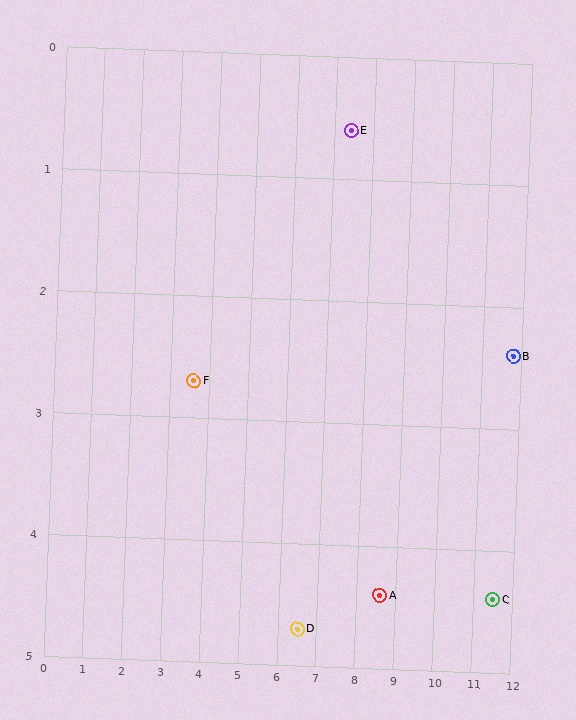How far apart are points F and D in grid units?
Points F and D are about 3.5 grid units apart.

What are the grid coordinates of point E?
Point E is at approximately (7.4, 0.6).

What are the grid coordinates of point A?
Point A is at approximately (8.6, 4.4).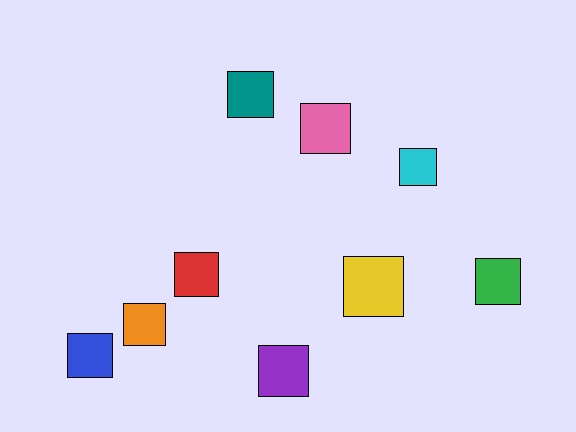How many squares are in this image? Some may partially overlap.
There are 9 squares.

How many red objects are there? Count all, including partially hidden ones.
There is 1 red object.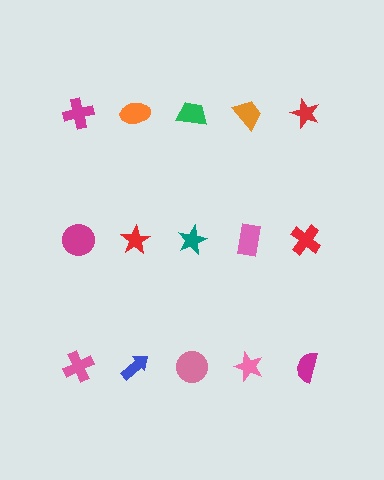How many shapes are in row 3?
5 shapes.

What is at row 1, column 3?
A green trapezoid.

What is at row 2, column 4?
A pink rectangle.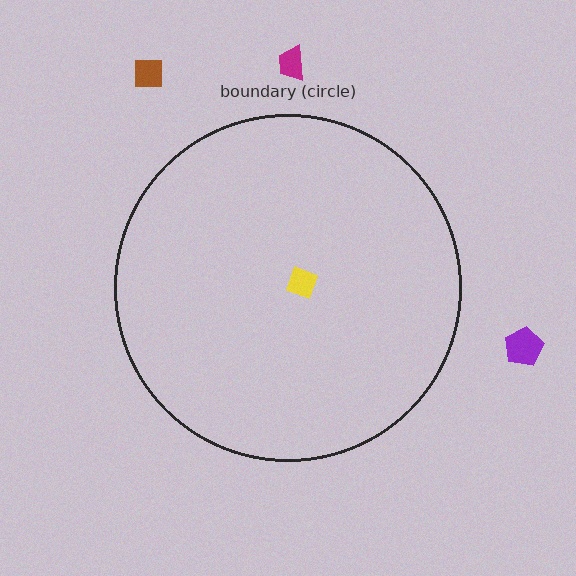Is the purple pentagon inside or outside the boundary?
Outside.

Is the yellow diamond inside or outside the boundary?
Inside.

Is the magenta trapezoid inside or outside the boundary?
Outside.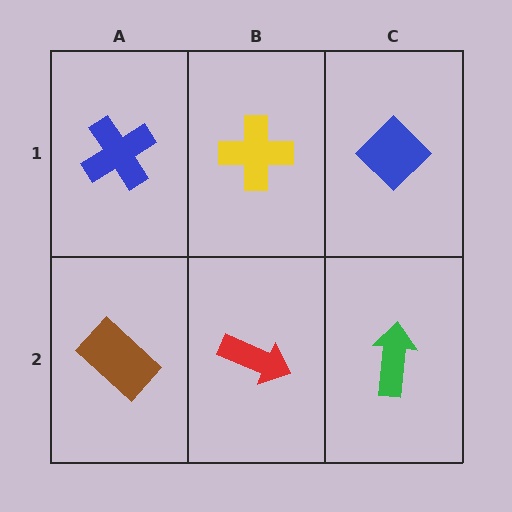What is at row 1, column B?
A yellow cross.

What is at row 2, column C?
A green arrow.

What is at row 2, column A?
A brown rectangle.